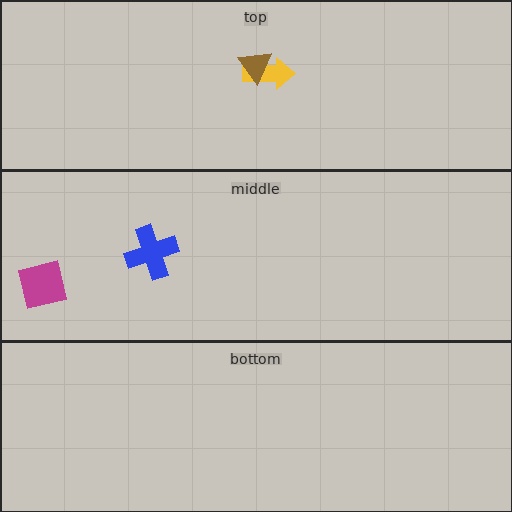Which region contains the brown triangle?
The top region.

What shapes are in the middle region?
The blue cross, the magenta square.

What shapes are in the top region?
The yellow arrow, the brown triangle.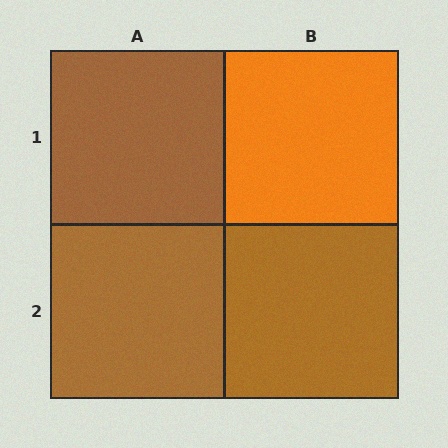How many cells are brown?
3 cells are brown.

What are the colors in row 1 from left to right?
Brown, orange.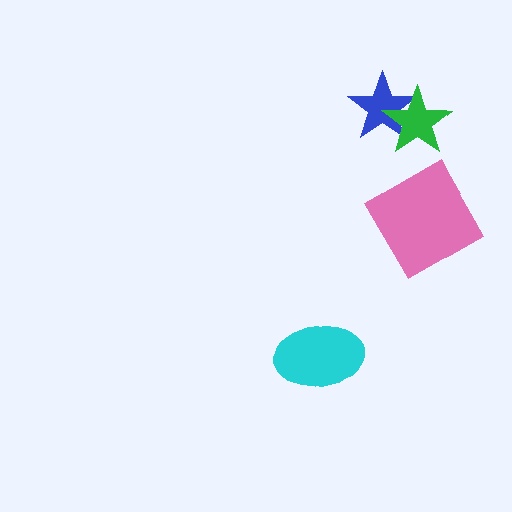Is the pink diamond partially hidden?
No, no other shape covers it.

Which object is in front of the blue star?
The green star is in front of the blue star.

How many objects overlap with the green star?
1 object overlaps with the green star.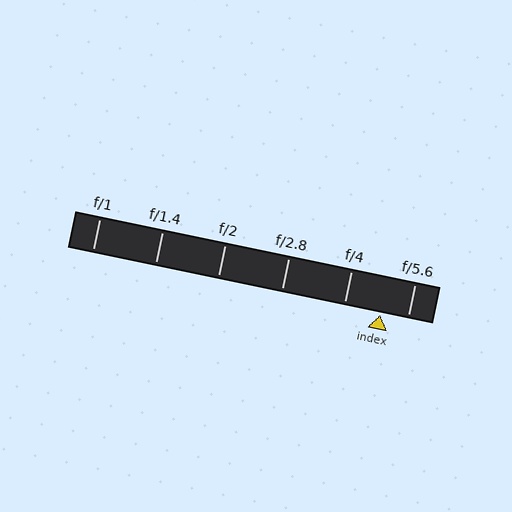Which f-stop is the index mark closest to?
The index mark is closest to f/5.6.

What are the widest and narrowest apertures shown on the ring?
The widest aperture shown is f/1 and the narrowest is f/5.6.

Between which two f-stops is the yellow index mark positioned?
The index mark is between f/4 and f/5.6.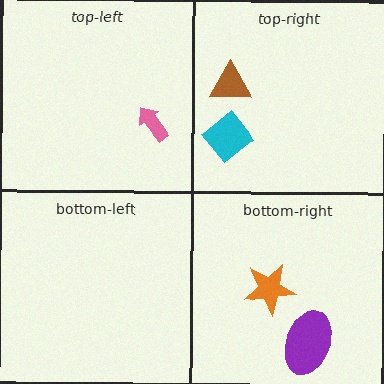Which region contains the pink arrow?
The top-left region.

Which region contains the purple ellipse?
The bottom-right region.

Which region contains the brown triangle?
The top-right region.